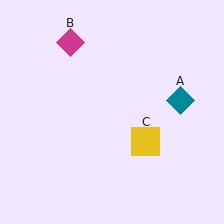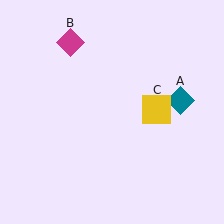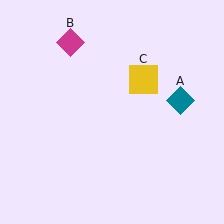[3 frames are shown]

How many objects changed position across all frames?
1 object changed position: yellow square (object C).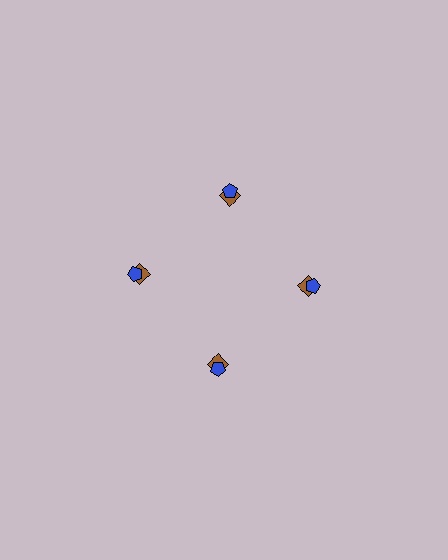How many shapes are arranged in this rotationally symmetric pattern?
There are 8 shapes, arranged in 4 groups of 2.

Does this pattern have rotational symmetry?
Yes, this pattern has 4-fold rotational symmetry. It looks the same after rotating 90 degrees around the center.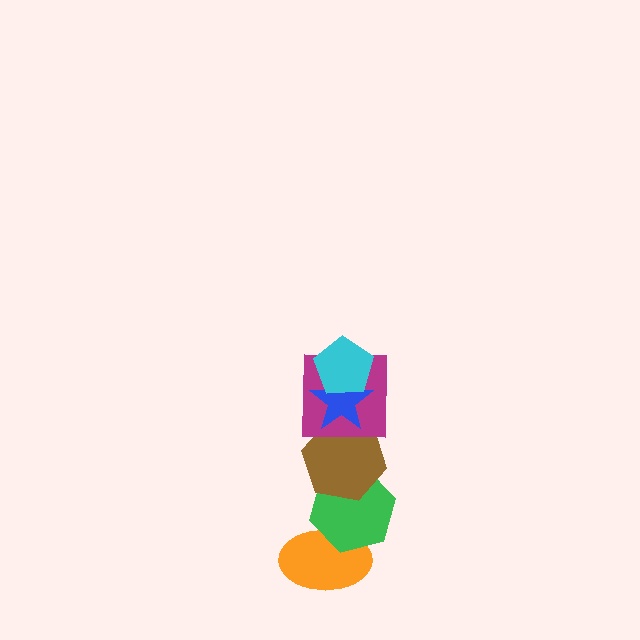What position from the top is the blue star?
The blue star is 2nd from the top.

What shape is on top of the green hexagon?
The brown hexagon is on top of the green hexagon.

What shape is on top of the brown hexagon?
The magenta square is on top of the brown hexagon.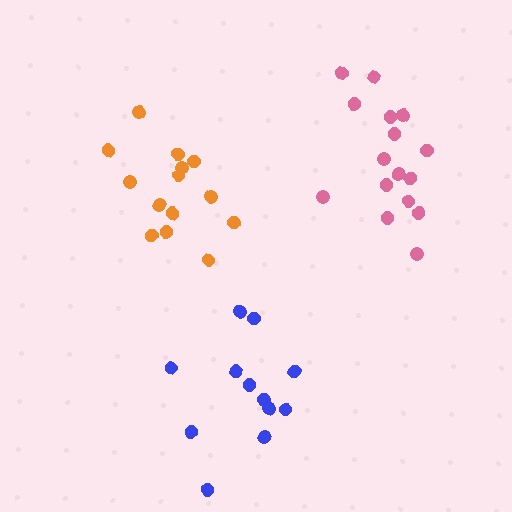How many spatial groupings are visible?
There are 3 spatial groupings.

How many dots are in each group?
Group 1: 16 dots, Group 2: 14 dots, Group 3: 12 dots (42 total).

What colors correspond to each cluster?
The clusters are colored: pink, orange, blue.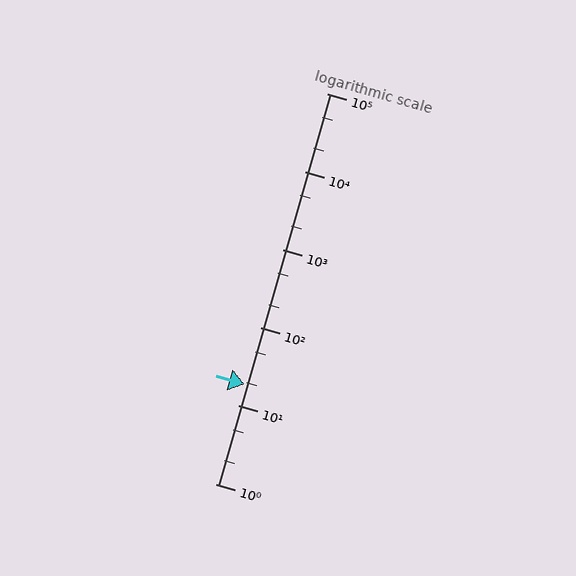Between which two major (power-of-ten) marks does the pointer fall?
The pointer is between 10 and 100.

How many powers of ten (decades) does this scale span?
The scale spans 5 decades, from 1 to 100000.